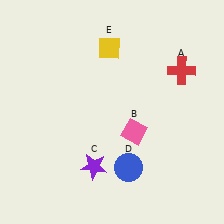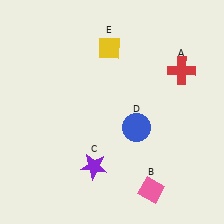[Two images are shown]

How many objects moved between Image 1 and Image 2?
2 objects moved between the two images.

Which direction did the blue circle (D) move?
The blue circle (D) moved up.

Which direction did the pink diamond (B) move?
The pink diamond (B) moved down.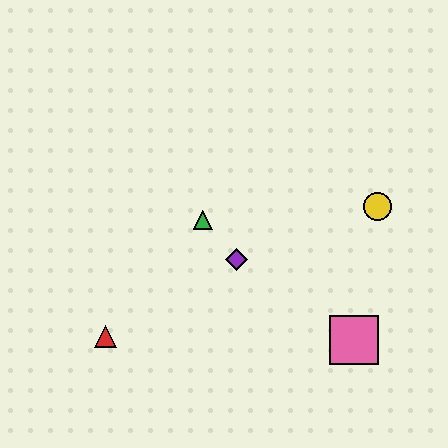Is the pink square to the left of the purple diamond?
No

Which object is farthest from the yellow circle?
The red triangle is farthest from the yellow circle.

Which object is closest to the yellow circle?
The pink square is closest to the yellow circle.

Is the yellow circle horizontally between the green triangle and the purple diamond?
No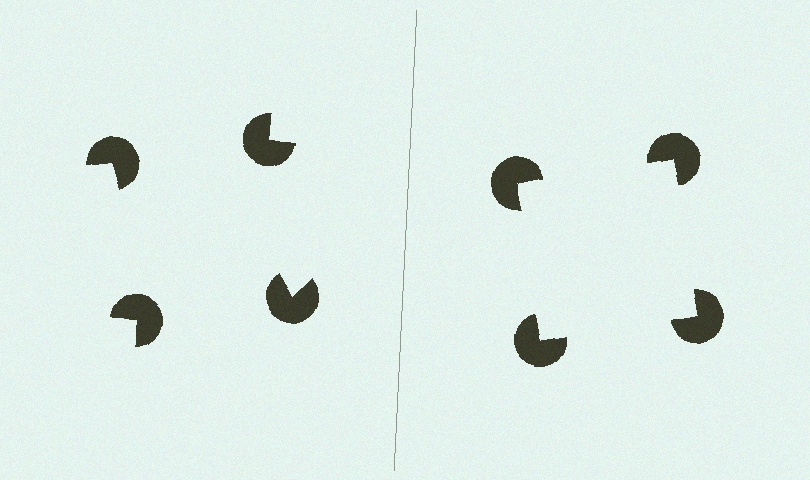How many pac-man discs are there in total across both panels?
8 — 4 on each side.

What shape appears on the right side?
An illusory square.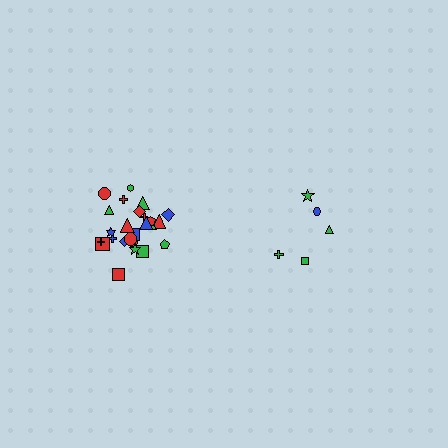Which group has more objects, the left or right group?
The left group.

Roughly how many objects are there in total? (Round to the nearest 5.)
Roughly 30 objects in total.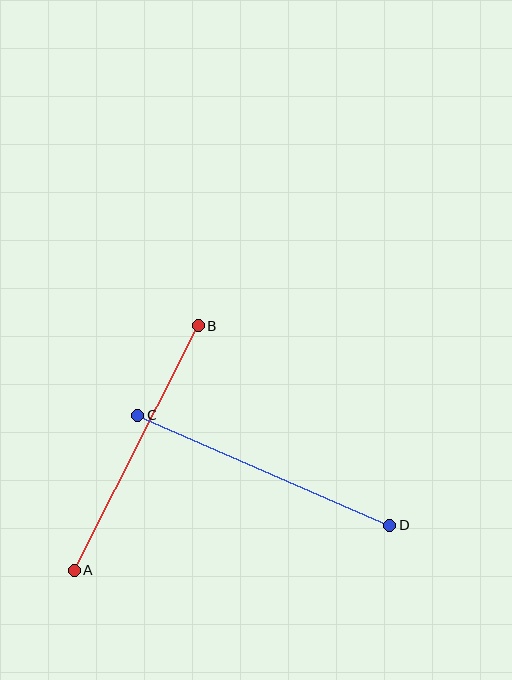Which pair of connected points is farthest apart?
Points C and D are farthest apart.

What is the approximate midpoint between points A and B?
The midpoint is at approximately (136, 448) pixels.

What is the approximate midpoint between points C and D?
The midpoint is at approximately (264, 470) pixels.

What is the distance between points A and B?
The distance is approximately 274 pixels.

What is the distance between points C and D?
The distance is approximately 275 pixels.